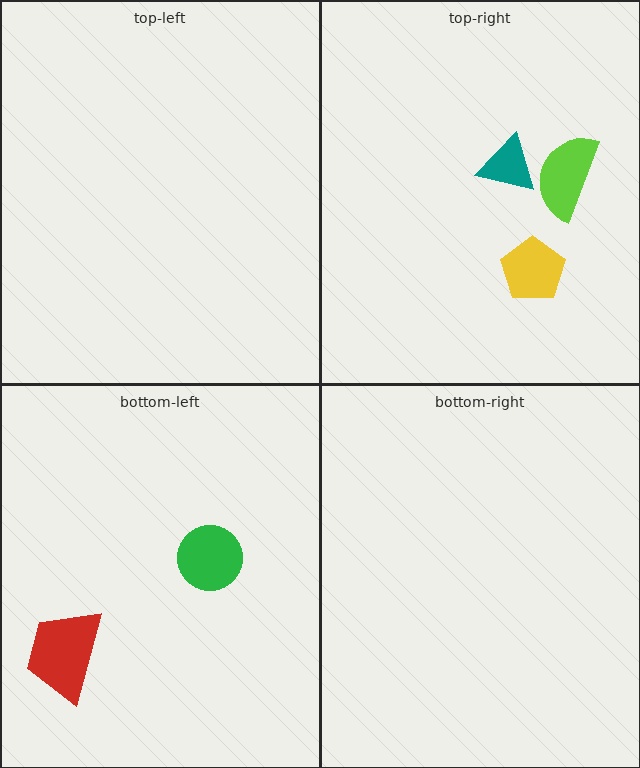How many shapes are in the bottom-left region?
2.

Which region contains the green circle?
The bottom-left region.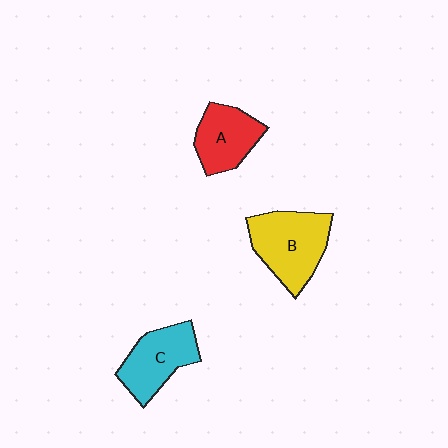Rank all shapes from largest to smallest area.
From largest to smallest: B (yellow), C (cyan), A (red).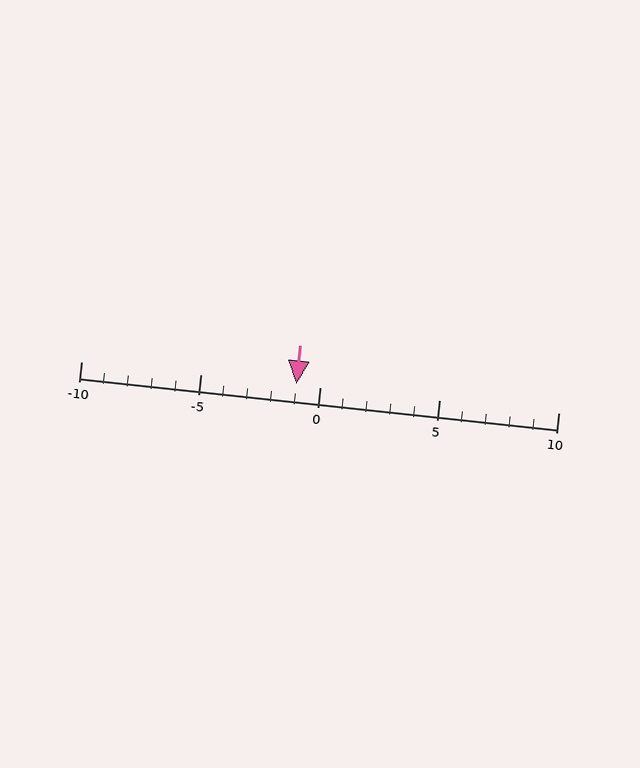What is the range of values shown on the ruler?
The ruler shows values from -10 to 10.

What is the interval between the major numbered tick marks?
The major tick marks are spaced 5 units apart.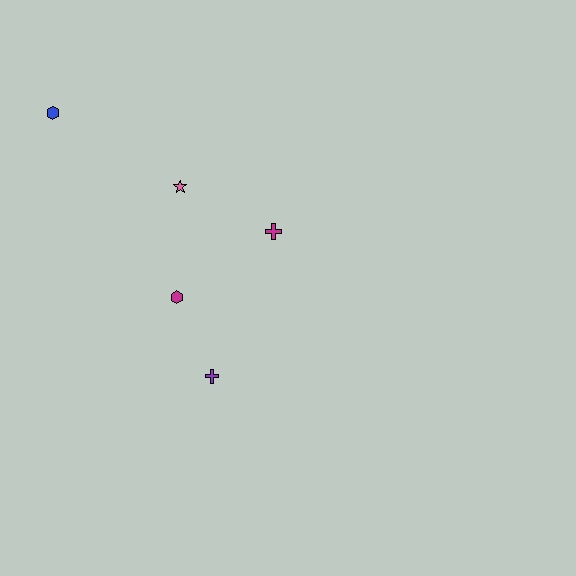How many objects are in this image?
There are 5 objects.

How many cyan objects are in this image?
There are no cyan objects.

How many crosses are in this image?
There are 2 crosses.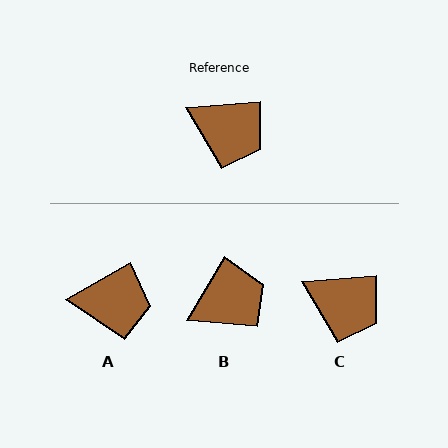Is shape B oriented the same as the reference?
No, it is off by about 55 degrees.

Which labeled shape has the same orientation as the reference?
C.